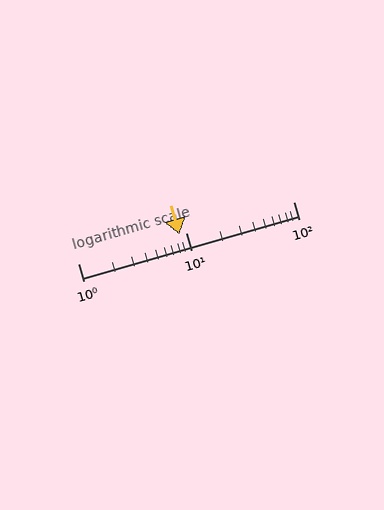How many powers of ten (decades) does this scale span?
The scale spans 2 decades, from 1 to 100.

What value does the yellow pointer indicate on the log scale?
The pointer indicates approximately 8.7.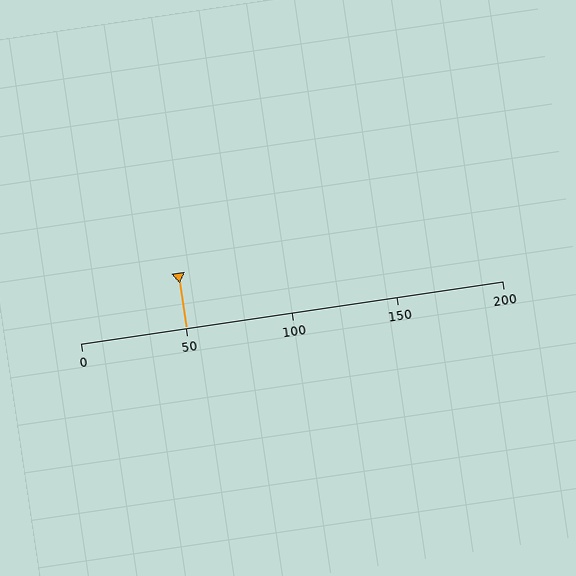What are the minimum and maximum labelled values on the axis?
The axis runs from 0 to 200.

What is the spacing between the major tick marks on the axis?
The major ticks are spaced 50 apart.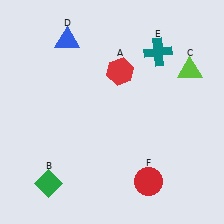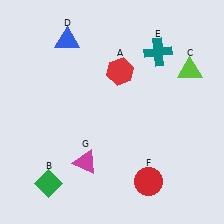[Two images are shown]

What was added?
A magenta triangle (G) was added in Image 2.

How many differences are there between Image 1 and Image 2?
There is 1 difference between the two images.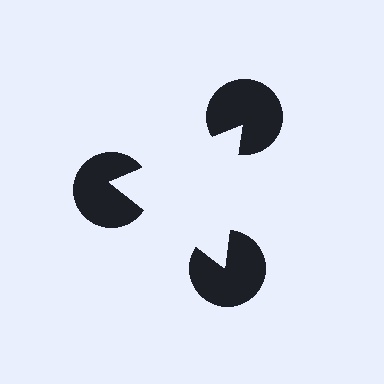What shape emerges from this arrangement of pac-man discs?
An illusory triangle — its edges are inferred from the aligned wedge cuts in the pac-man discs, not physically drawn.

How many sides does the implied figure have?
3 sides.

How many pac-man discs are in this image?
There are 3 — one at each vertex of the illusory triangle.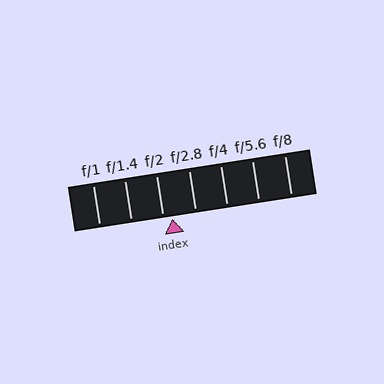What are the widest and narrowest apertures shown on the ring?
The widest aperture shown is f/1 and the narrowest is f/8.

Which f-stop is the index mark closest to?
The index mark is closest to f/2.